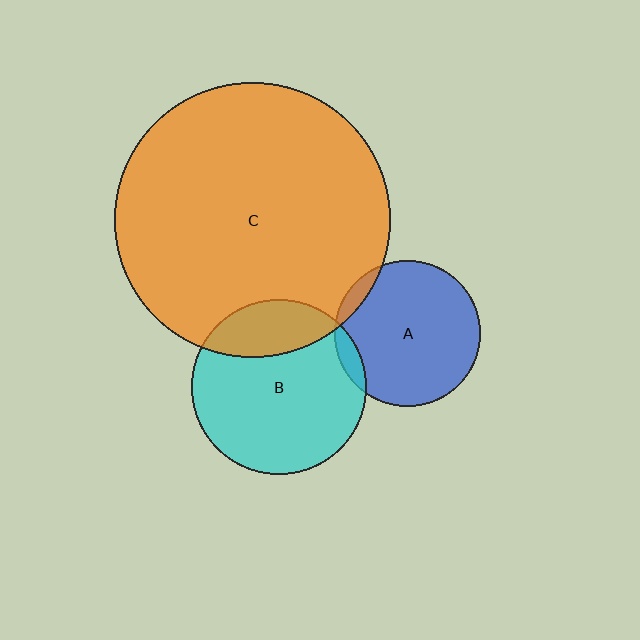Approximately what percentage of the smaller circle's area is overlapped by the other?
Approximately 25%.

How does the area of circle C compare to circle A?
Approximately 3.5 times.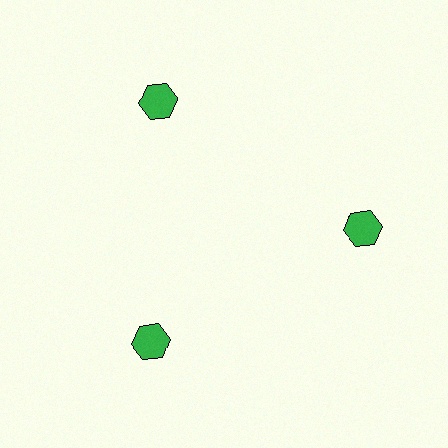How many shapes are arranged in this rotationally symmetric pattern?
There are 3 shapes, arranged in 3 groups of 1.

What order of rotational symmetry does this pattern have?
This pattern has 3-fold rotational symmetry.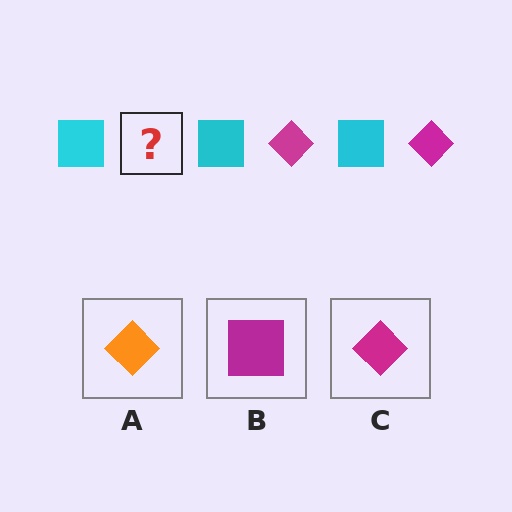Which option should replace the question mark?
Option C.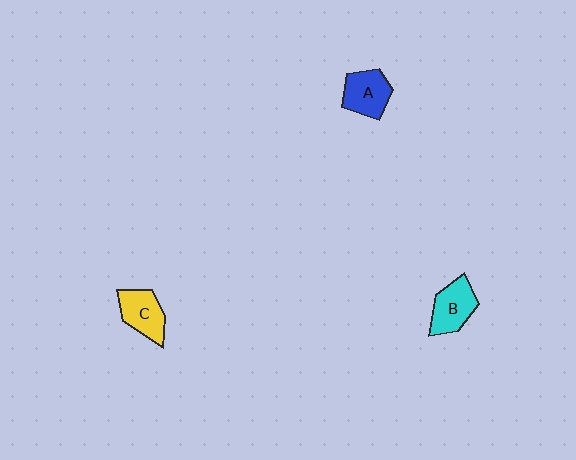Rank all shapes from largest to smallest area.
From largest to smallest: B (cyan), A (blue), C (yellow).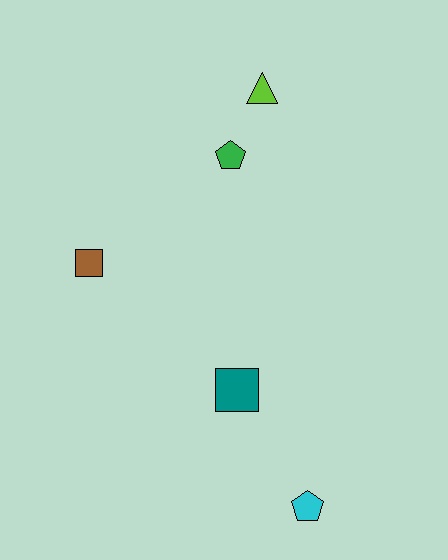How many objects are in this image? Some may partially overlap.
There are 5 objects.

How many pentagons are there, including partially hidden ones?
There are 2 pentagons.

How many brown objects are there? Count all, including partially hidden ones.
There is 1 brown object.